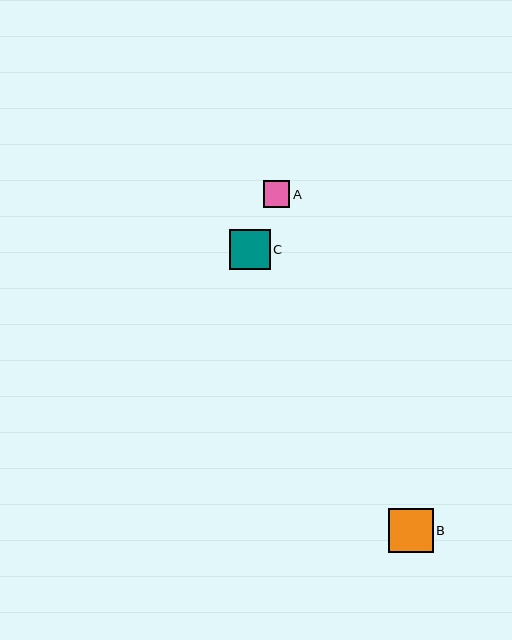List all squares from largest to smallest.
From largest to smallest: B, C, A.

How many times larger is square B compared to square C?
Square B is approximately 1.1 times the size of square C.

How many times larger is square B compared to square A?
Square B is approximately 1.7 times the size of square A.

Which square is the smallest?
Square A is the smallest with a size of approximately 26 pixels.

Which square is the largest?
Square B is the largest with a size of approximately 45 pixels.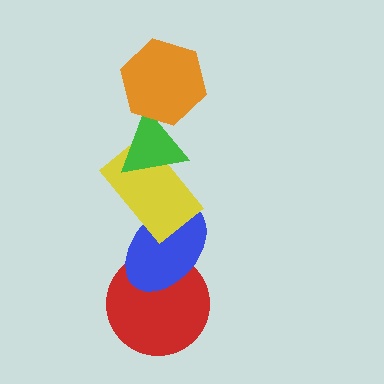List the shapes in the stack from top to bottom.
From top to bottom: the orange hexagon, the green triangle, the yellow rectangle, the blue ellipse, the red circle.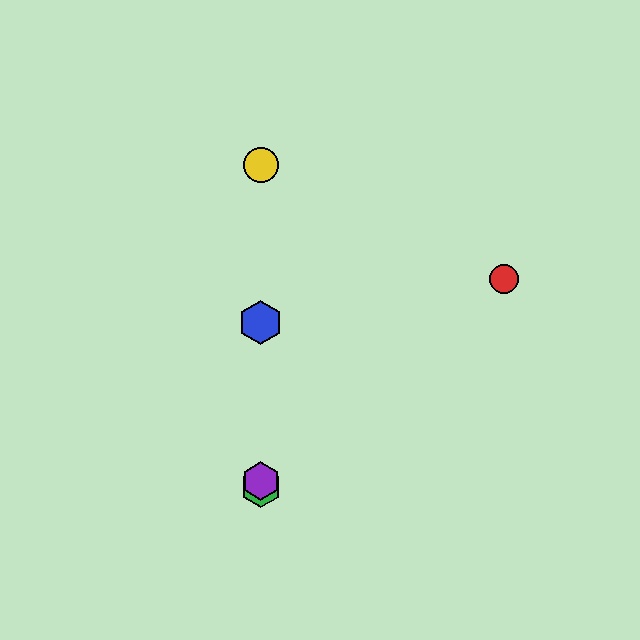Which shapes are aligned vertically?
The blue hexagon, the green hexagon, the yellow circle, the purple hexagon are aligned vertically.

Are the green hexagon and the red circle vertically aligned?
No, the green hexagon is at x≈261 and the red circle is at x≈504.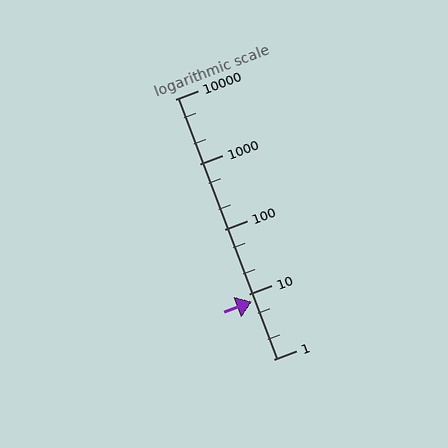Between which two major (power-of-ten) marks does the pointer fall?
The pointer is between 1 and 10.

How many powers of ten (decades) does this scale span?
The scale spans 4 decades, from 1 to 10000.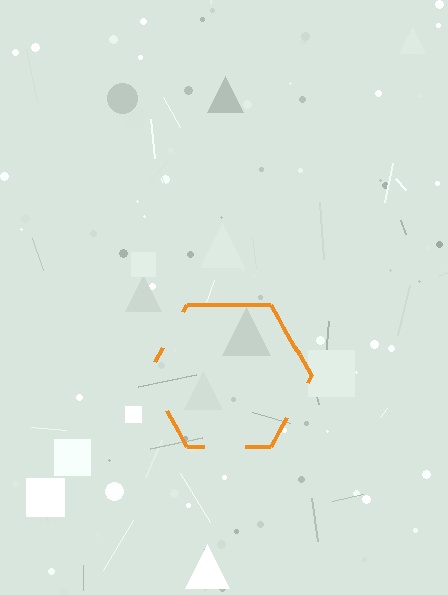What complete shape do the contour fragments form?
The contour fragments form a hexagon.